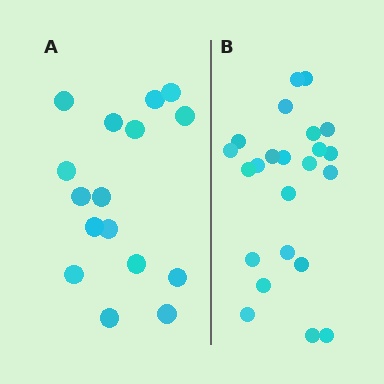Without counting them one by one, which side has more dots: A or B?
Region B (the right region) has more dots.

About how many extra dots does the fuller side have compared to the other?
Region B has roughly 8 or so more dots than region A.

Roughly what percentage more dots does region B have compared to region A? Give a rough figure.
About 45% more.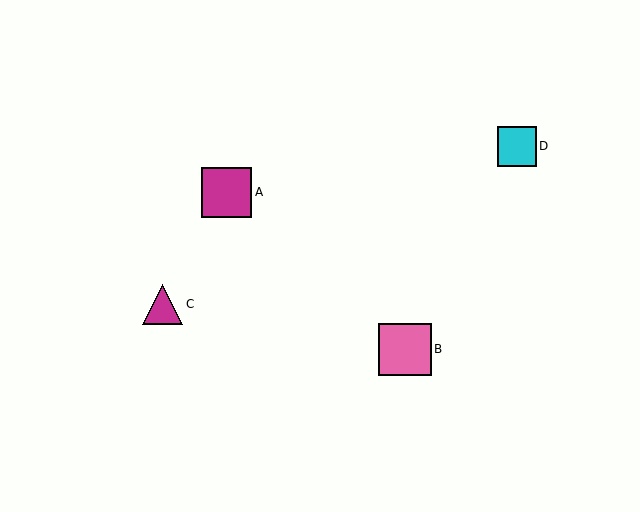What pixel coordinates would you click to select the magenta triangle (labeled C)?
Click at (163, 304) to select the magenta triangle C.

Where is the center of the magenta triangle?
The center of the magenta triangle is at (163, 304).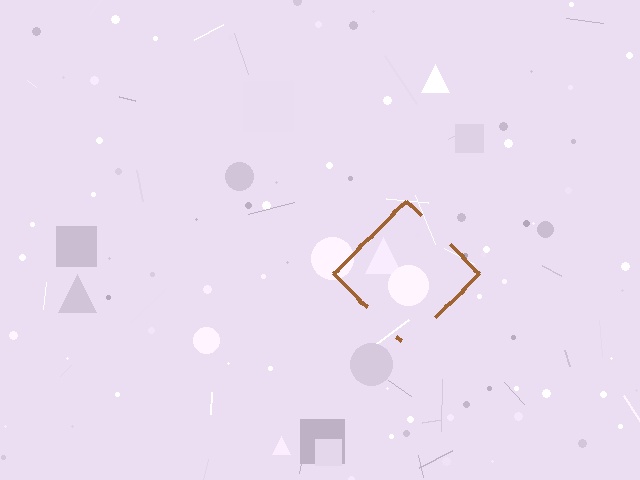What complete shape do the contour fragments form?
The contour fragments form a diamond.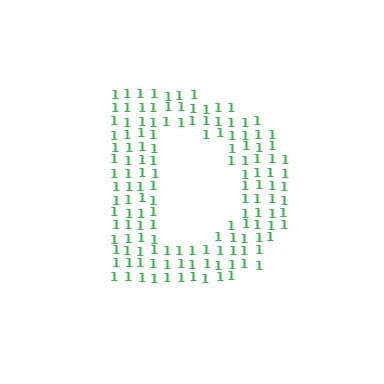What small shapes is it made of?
It is made of small digit 1's.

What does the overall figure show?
The overall figure shows the letter D.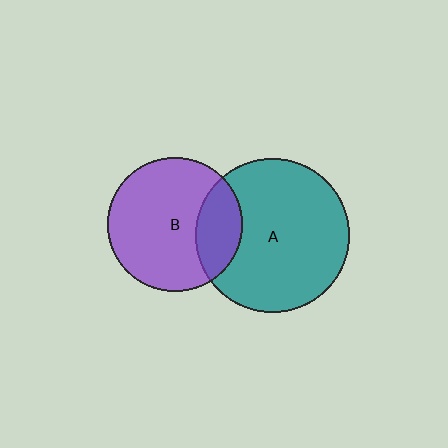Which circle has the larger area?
Circle A (teal).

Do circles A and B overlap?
Yes.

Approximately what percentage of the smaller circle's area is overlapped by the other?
Approximately 25%.